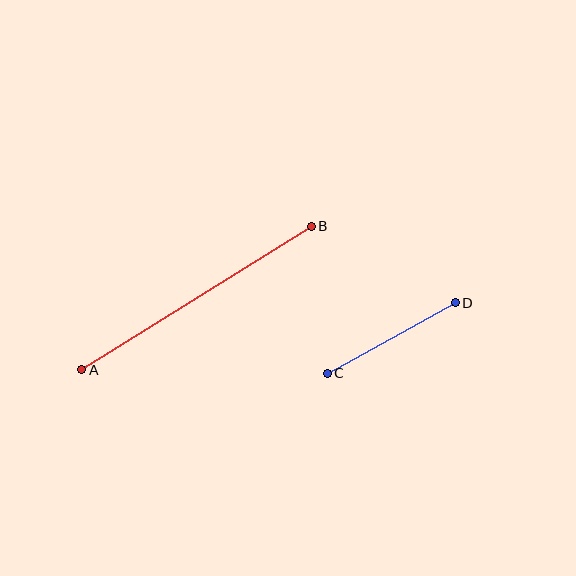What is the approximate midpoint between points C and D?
The midpoint is at approximately (391, 338) pixels.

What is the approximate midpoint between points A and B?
The midpoint is at approximately (197, 298) pixels.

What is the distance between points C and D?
The distance is approximately 146 pixels.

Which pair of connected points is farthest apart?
Points A and B are farthest apart.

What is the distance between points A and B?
The distance is approximately 271 pixels.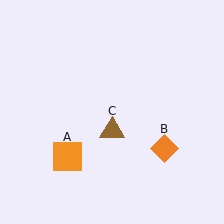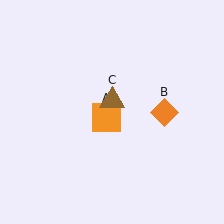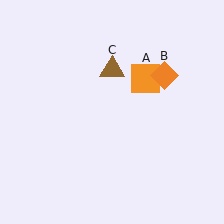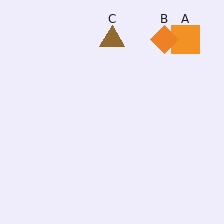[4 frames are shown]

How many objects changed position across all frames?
3 objects changed position: orange square (object A), orange diamond (object B), brown triangle (object C).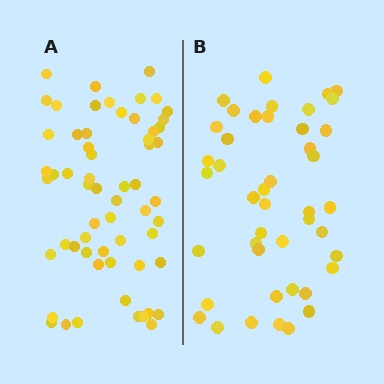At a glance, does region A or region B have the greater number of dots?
Region A (the left region) has more dots.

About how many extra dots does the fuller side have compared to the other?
Region A has approximately 15 more dots than region B.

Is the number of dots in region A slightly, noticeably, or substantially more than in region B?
Region A has noticeably more, but not dramatically so. The ratio is roughly 1.4 to 1.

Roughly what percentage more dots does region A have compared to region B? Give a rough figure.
About 35% more.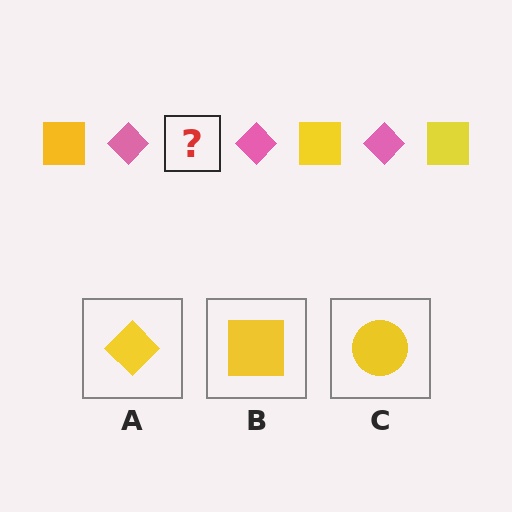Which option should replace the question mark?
Option B.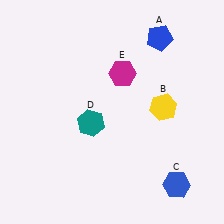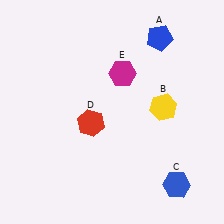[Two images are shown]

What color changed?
The hexagon (D) changed from teal in Image 1 to red in Image 2.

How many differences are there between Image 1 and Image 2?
There is 1 difference between the two images.